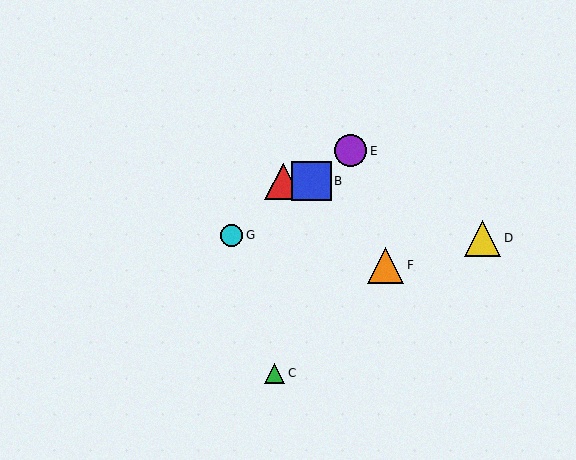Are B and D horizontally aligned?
No, B is at y≈181 and D is at y≈238.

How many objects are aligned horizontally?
2 objects (A, B) are aligned horizontally.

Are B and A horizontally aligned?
Yes, both are at y≈181.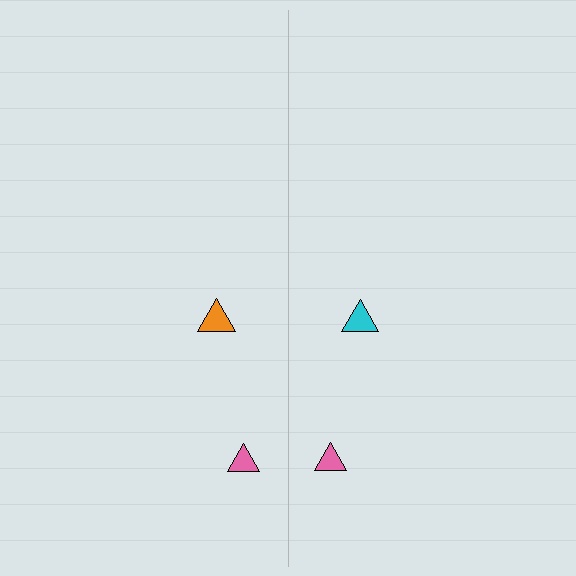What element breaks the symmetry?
The cyan triangle on the right side breaks the symmetry — its mirror counterpart is orange.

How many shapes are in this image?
There are 4 shapes in this image.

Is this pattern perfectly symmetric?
No, the pattern is not perfectly symmetric. The cyan triangle on the right side breaks the symmetry — its mirror counterpart is orange.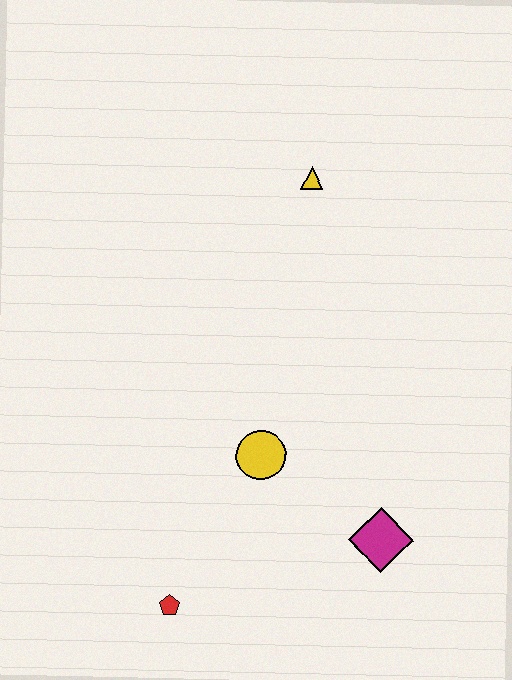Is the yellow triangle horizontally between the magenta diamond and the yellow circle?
Yes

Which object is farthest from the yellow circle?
The yellow triangle is farthest from the yellow circle.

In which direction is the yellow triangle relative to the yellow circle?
The yellow triangle is above the yellow circle.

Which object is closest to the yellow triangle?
The yellow circle is closest to the yellow triangle.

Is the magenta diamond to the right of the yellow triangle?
Yes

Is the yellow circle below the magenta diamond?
No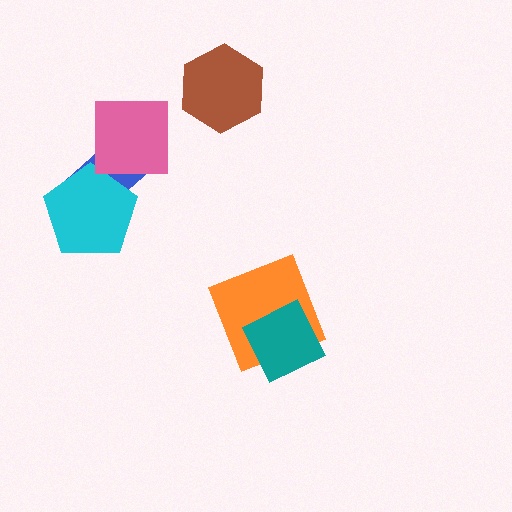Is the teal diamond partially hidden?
No, no other shape covers it.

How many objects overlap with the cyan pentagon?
1 object overlaps with the cyan pentagon.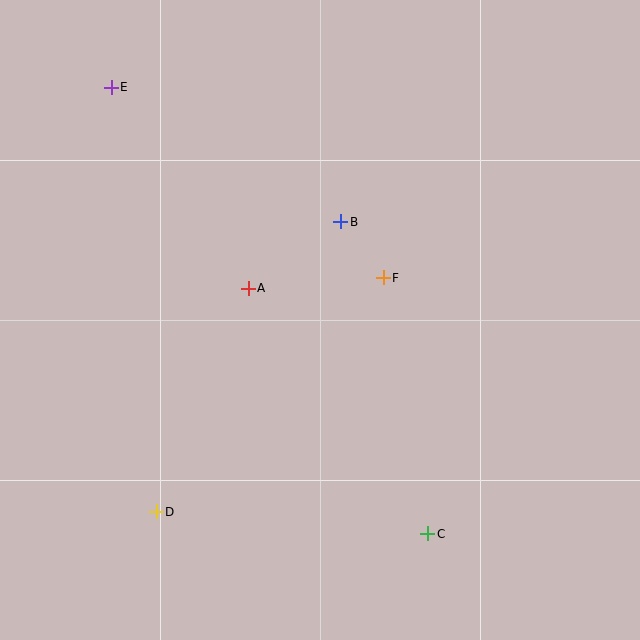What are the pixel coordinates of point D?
Point D is at (156, 512).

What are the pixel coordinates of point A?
Point A is at (248, 288).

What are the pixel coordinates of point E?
Point E is at (111, 87).